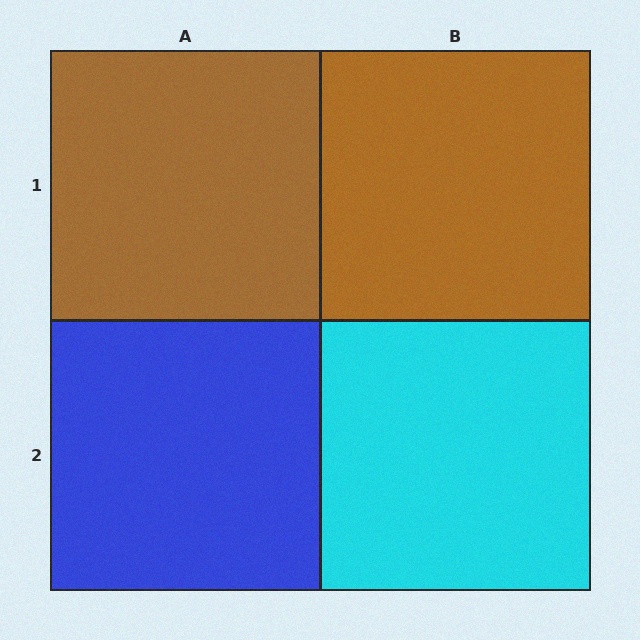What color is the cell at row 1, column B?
Brown.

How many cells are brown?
2 cells are brown.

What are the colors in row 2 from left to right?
Blue, cyan.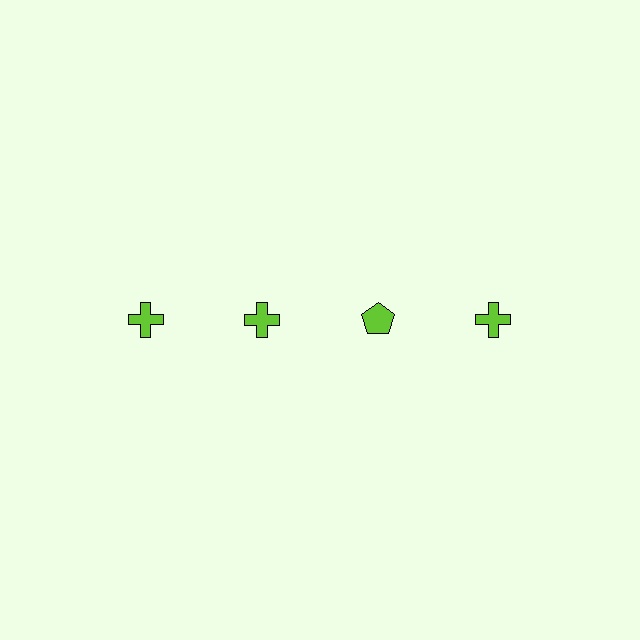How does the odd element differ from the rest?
It has a different shape: pentagon instead of cross.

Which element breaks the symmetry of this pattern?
The lime pentagon in the top row, center column breaks the symmetry. All other shapes are lime crosses.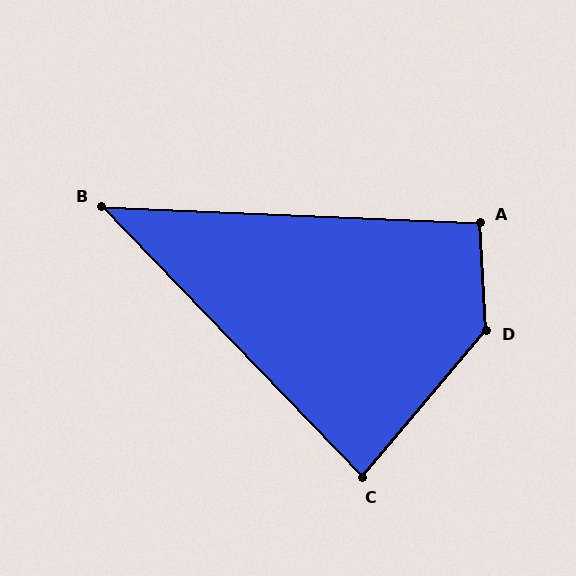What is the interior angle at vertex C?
Approximately 84 degrees (acute).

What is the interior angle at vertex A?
Approximately 96 degrees (obtuse).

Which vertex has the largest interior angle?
D, at approximately 136 degrees.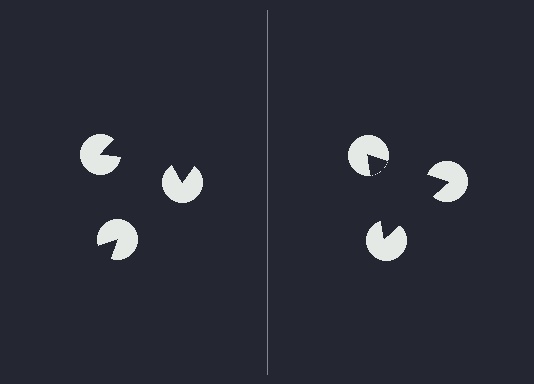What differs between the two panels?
The pac-man discs are positioned identically on both sides; only the wedge orientations differ. On the right they align to a triangle; on the left they are misaligned.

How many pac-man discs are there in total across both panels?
6 — 3 on each side.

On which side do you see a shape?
An illusory triangle appears on the right side. On the left side the wedge cuts are rotated, so no coherent shape forms.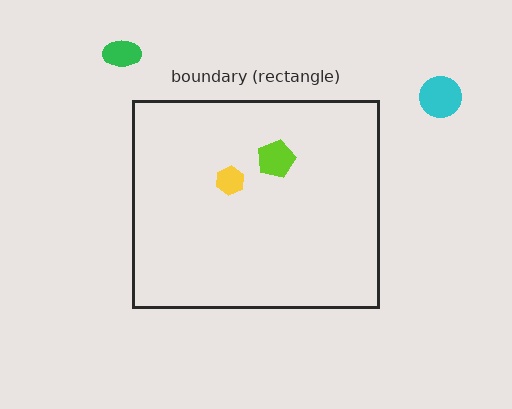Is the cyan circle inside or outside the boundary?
Outside.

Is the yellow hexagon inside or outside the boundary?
Inside.